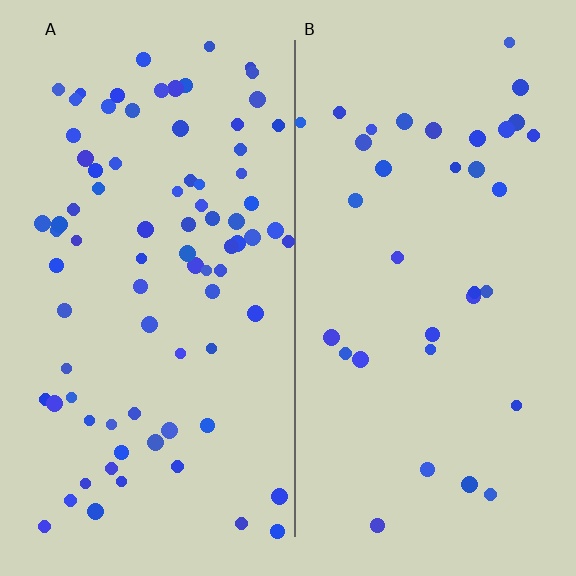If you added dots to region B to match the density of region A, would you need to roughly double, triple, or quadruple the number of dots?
Approximately double.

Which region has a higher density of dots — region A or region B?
A (the left).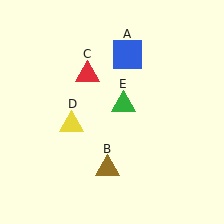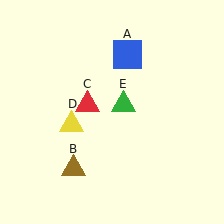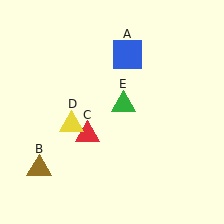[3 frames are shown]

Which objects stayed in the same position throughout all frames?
Blue square (object A) and yellow triangle (object D) and green triangle (object E) remained stationary.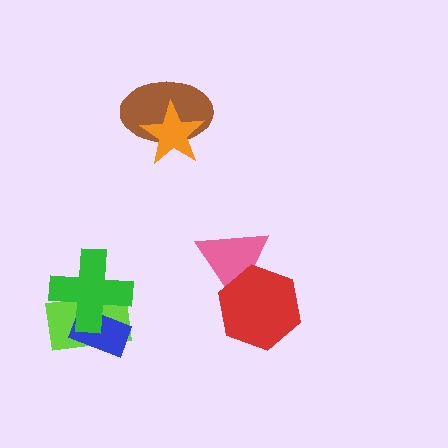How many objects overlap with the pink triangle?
1 object overlaps with the pink triangle.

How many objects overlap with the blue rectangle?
2 objects overlap with the blue rectangle.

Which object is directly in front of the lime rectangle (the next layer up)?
The blue rectangle is directly in front of the lime rectangle.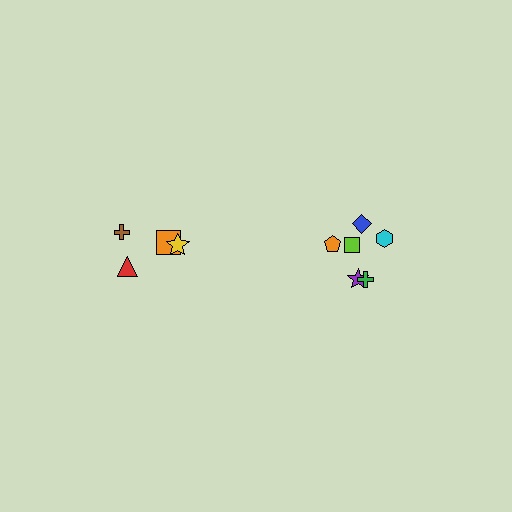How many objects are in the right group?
There are 6 objects.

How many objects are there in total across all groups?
There are 10 objects.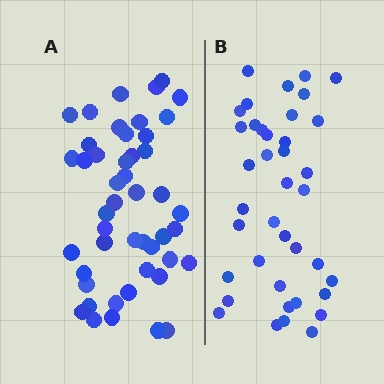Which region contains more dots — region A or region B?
Region A (the left region) has more dots.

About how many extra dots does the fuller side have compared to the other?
Region A has roughly 8 or so more dots than region B.